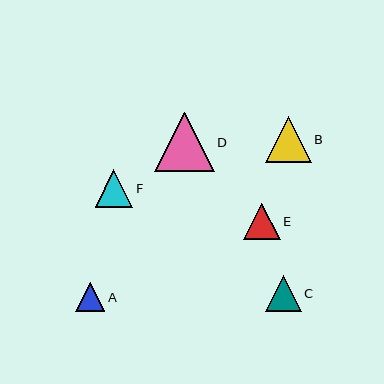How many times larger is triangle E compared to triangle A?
Triangle E is approximately 1.3 times the size of triangle A.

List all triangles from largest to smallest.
From largest to smallest: D, B, F, E, C, A.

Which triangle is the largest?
Triangle D is the largest with a size of approximately 60 pixels.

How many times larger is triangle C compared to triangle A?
Triangle C is approximately 1.2 times the size of triangle A.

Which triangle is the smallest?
Triangle A is the smallest with a size of approximately 29 pixels.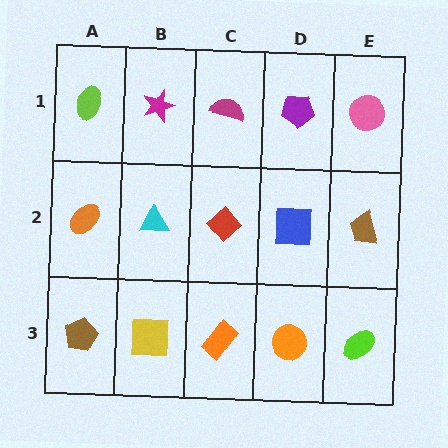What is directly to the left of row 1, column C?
A magenta star.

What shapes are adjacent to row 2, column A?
A lime ellipse (row 1, column A), a brown pentagon (row 3, column A), a cyan triangle (row 2, column B).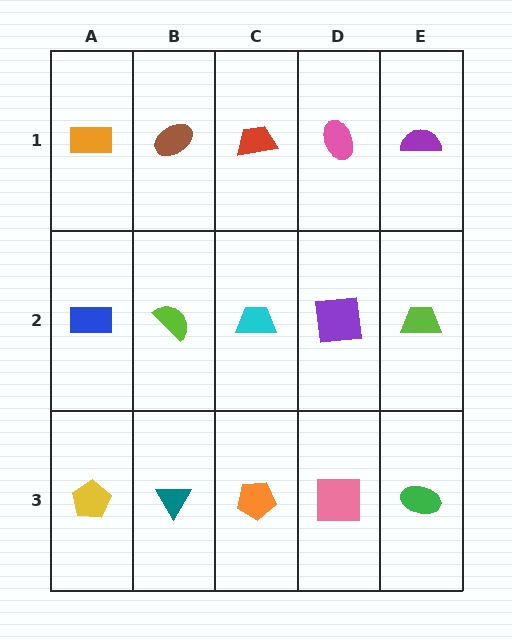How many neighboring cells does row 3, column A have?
2.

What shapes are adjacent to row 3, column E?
A lime trapezoid (row 2, column E), a pink square (row 3, column D).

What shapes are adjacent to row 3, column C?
A cyan trapezoid (row 2, column C), a teal triangle (row 3, column B), a pink square (row 3, column D).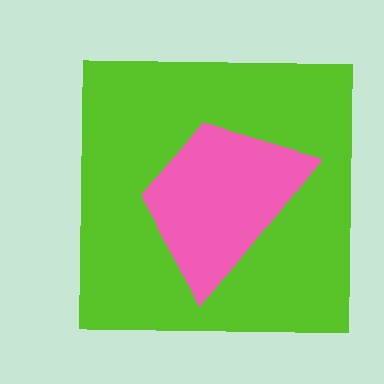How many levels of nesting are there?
2.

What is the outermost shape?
The lime square.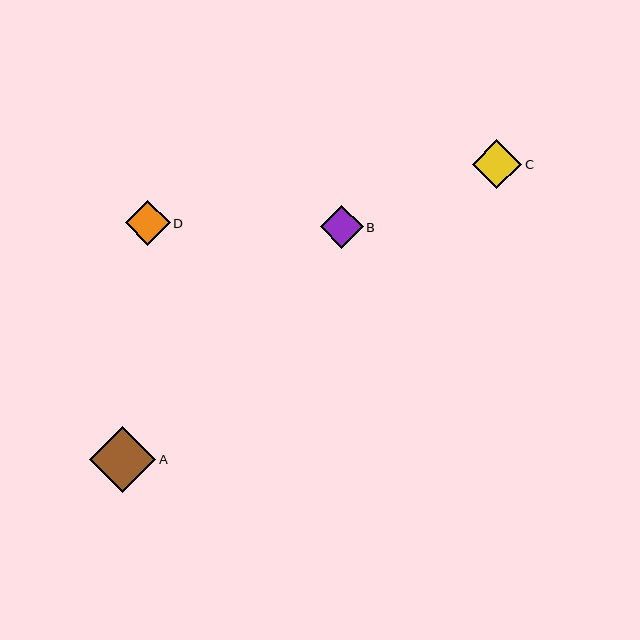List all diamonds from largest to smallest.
From largest to smallest: A, C, D, B.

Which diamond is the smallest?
Diamond B is the smallest with a size of approximately 43 pixels.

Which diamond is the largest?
Diamond A is the largest with a size of approximately 66 pixels.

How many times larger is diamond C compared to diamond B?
Diamond C is approximately 1.2 times the size of diamond B.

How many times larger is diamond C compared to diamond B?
Diamond C is approximately 1.2 times the size of diamond B.